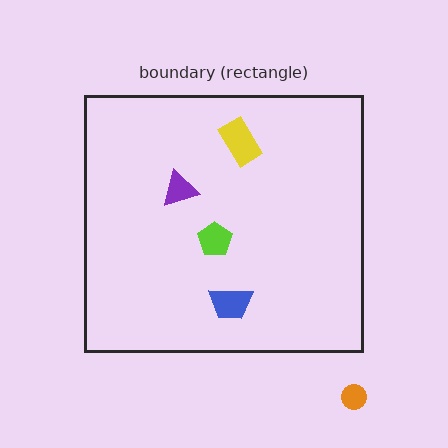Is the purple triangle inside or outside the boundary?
Inside.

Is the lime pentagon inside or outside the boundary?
Inside.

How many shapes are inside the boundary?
4 inside, 1 outside.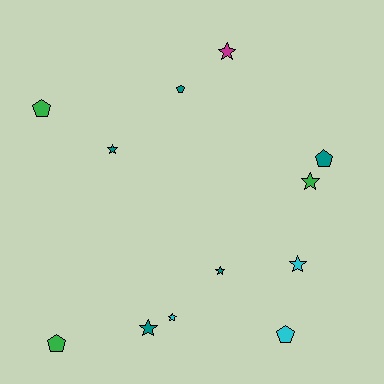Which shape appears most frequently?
Star, with 7 objects.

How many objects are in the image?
There are 12 objects.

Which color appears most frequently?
Teal, with 5 objects.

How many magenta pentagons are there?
There are no magenta pentagons.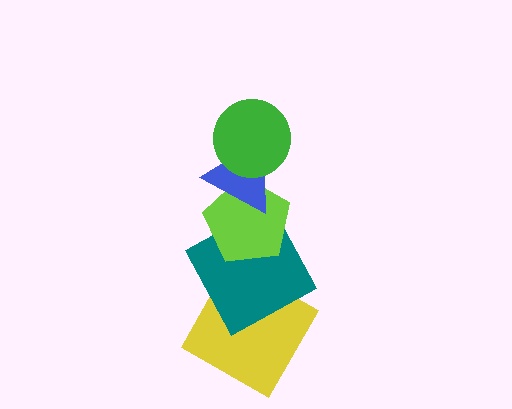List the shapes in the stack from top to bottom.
From top to bottom: the green circle, the blue triangle, the lime pentagon, the teal square, the yellow square.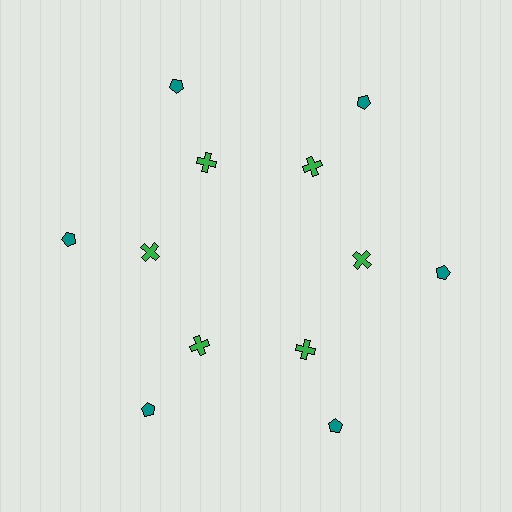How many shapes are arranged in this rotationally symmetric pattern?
There are 12 shapes, arranged in 6 groups of 2.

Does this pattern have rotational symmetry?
Yes, this pattern has 6-fold rotational symmetry. It looks the same after rotating 60 degrees around the center.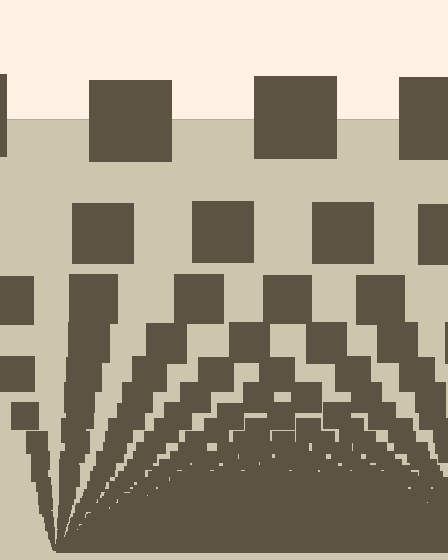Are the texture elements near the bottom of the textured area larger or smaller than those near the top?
Smaller. The gradient is inverted — elements near the bottom are smaller and denser.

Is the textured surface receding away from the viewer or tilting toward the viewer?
The surface appears to tilt toward the viewer. Texture elements get larger and sparser toward the top.